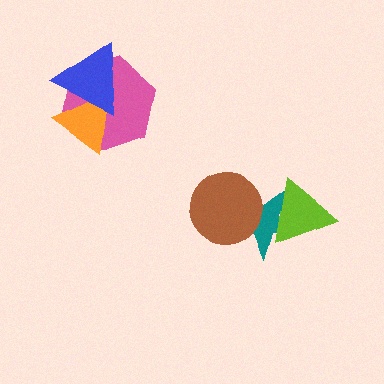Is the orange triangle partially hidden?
Yes, it is partially covered by another shape.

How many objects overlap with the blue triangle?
2 objects overlap with the blue triangle.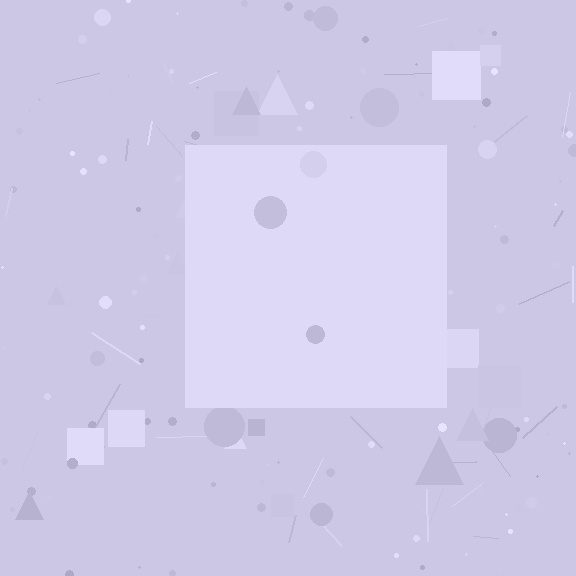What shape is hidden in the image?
A square is hidden in the image.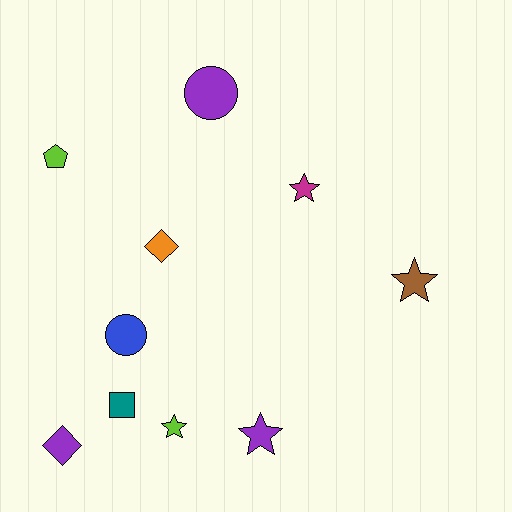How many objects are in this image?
There are 10 objects.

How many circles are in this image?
There are 2 circles.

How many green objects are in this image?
There are no green objects.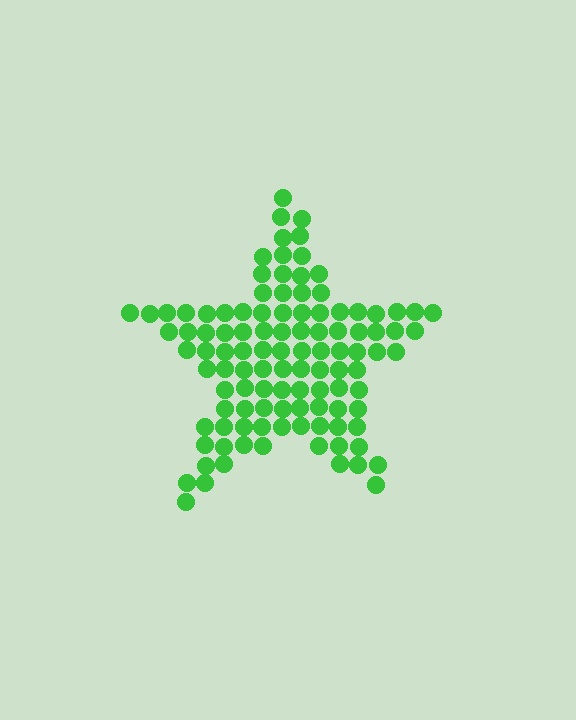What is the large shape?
The large shape is a star.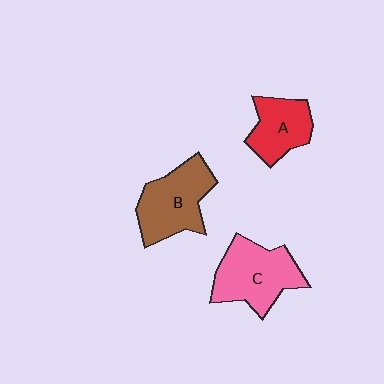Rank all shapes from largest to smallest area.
From largest to smallest: C (pink), B (brown), A (red).